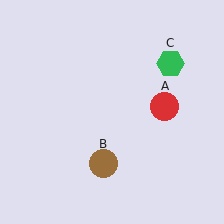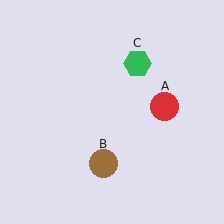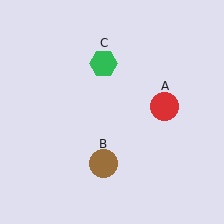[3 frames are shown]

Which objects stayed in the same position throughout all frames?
Red circle (object A) and brown circle (object B) remained stationary.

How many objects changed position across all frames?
1 object changed position: green hexagon (object C).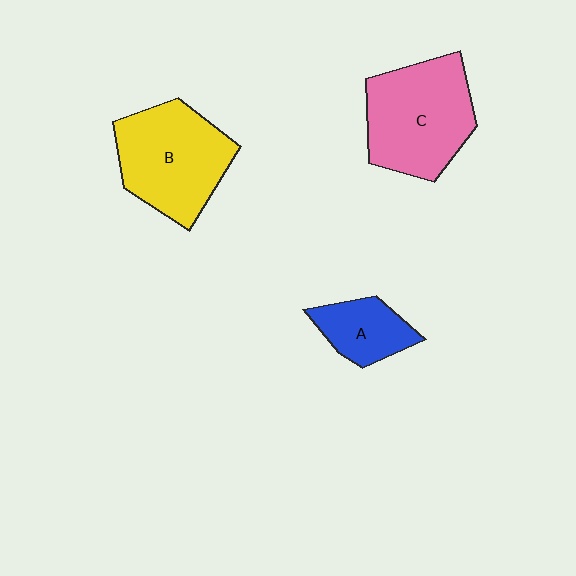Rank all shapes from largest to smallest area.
From largest to smallest: C (pink), B (yellow), A (blue).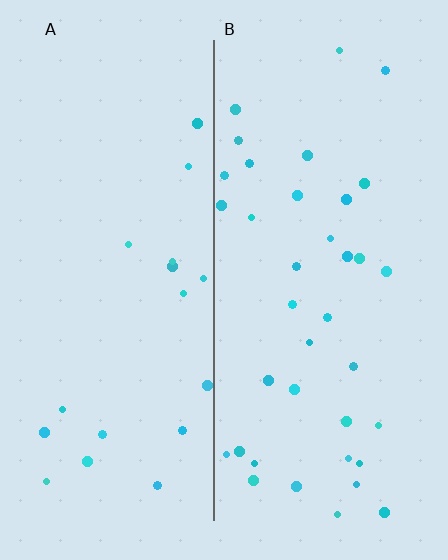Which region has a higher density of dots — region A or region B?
B (the right).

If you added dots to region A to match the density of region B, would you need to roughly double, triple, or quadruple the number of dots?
Approximately double.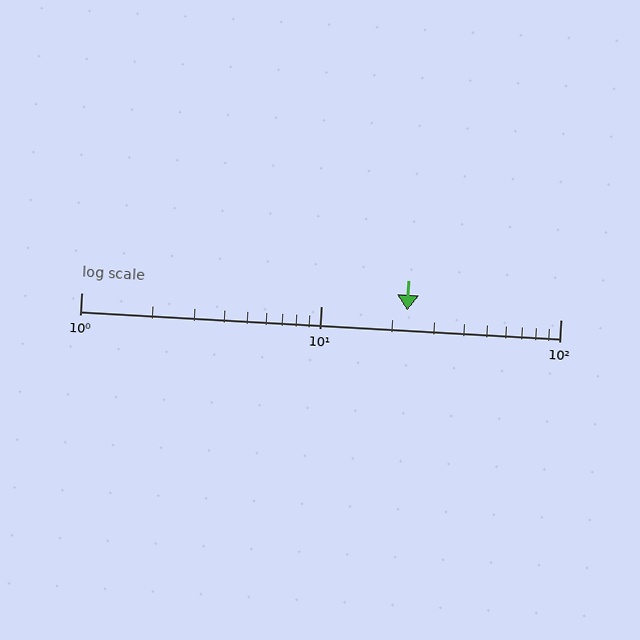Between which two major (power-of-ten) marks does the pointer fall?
The pointer is between 10 and 100.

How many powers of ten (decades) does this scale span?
The scale spans 2 decades, from 1 to 100.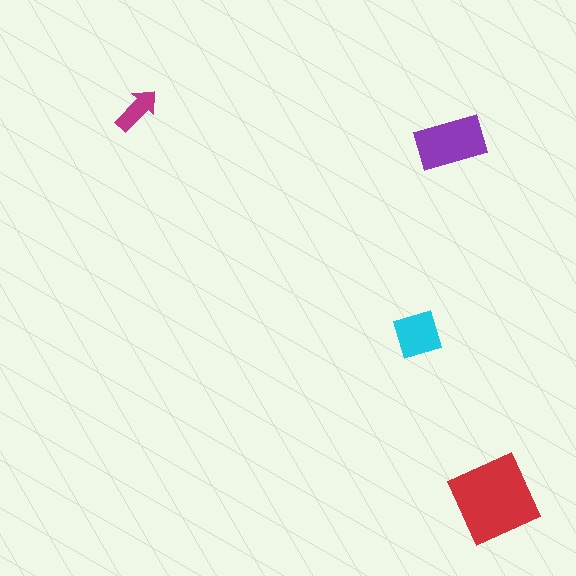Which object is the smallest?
The magenta arrow.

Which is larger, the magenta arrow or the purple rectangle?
The purple rectangle.